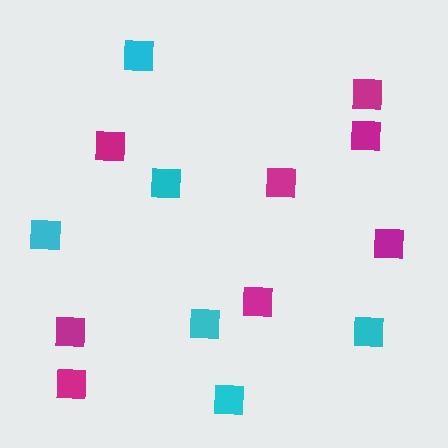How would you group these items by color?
There are 2 groups: one group of magenta squares (8) and one group of cyan squares (6).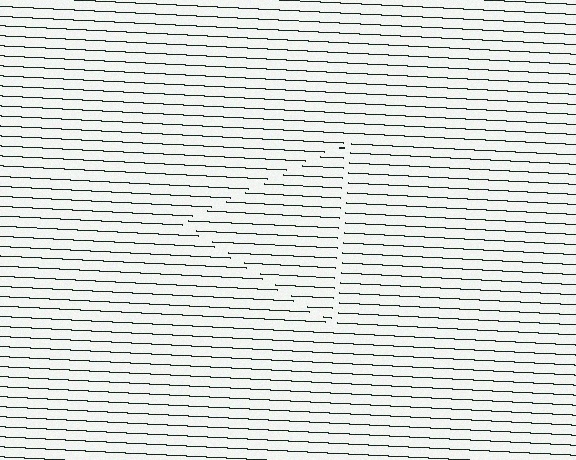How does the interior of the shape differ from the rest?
The interior of the shape contains the same grating, shifted by half a period — the contour is defined by the phase discontinuity where line-ends from the inner and outer gratings abut.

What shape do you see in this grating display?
An illusory triangle. The interior of the shape contains the same grating, shifted by half a period — the contour is defined by the phase discontinuity where line-ends from the inner and outer gratings abut.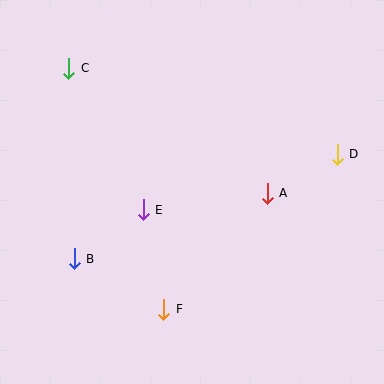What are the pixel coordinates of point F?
Point F is at (164, 309).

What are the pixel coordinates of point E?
Point E is at (143, 210).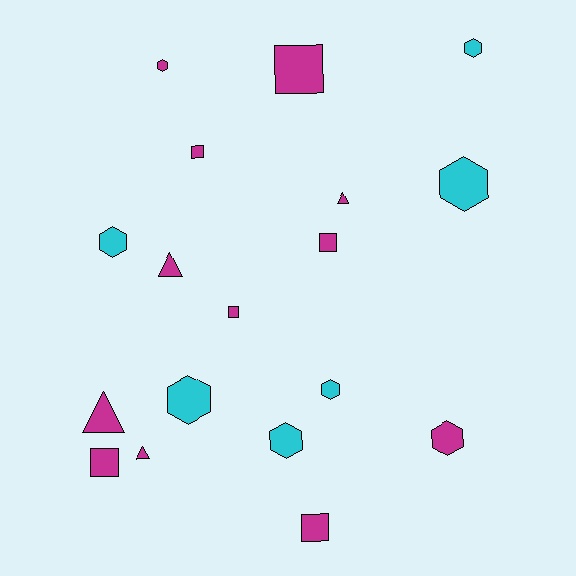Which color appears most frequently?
Magenta, with 12 objects.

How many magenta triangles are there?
There are 4 magenta triangles.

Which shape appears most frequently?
Hexagon, with 8 objects.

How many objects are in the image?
There are 18 objects.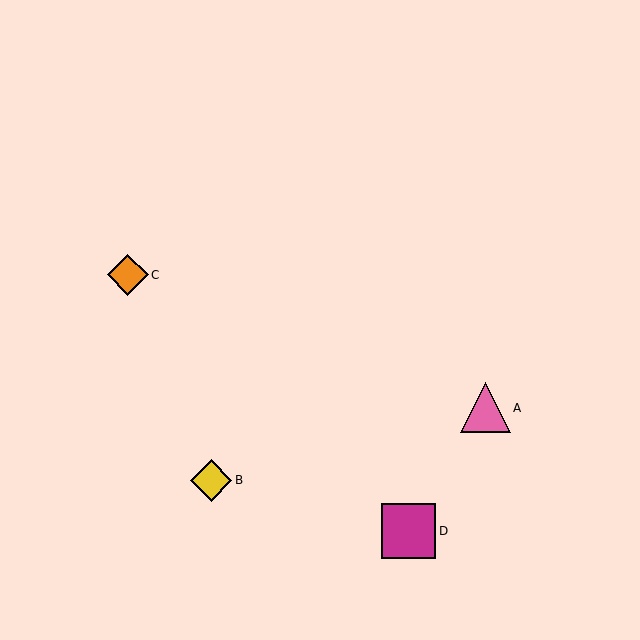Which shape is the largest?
The magenta square (labeled D) is the largest.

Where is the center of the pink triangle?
The center of the pink triangle is at (485, 408).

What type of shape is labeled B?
Shape B is a yellow diamond.